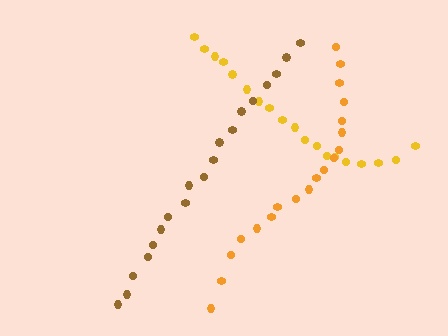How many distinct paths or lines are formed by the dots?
There are 3 distinct paths.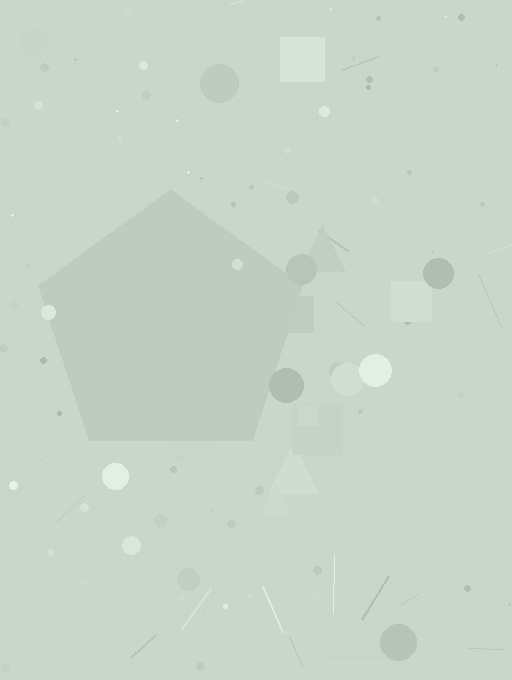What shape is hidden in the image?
A pentagon is hidden in the image.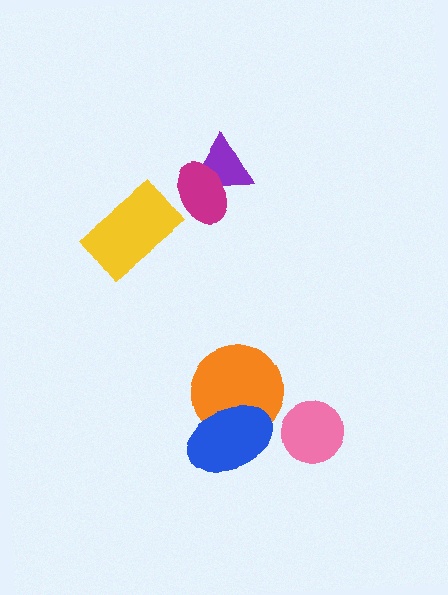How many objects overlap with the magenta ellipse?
1 object overlaps with the magenta ellipse.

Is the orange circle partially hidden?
Yes, it is partially covered by another shape.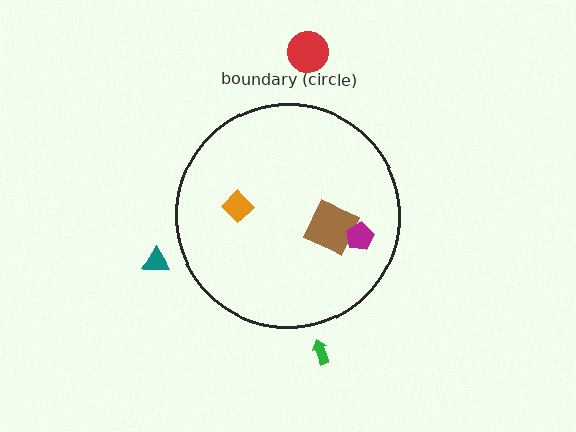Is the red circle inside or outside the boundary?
Outside.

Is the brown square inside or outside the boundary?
Inside.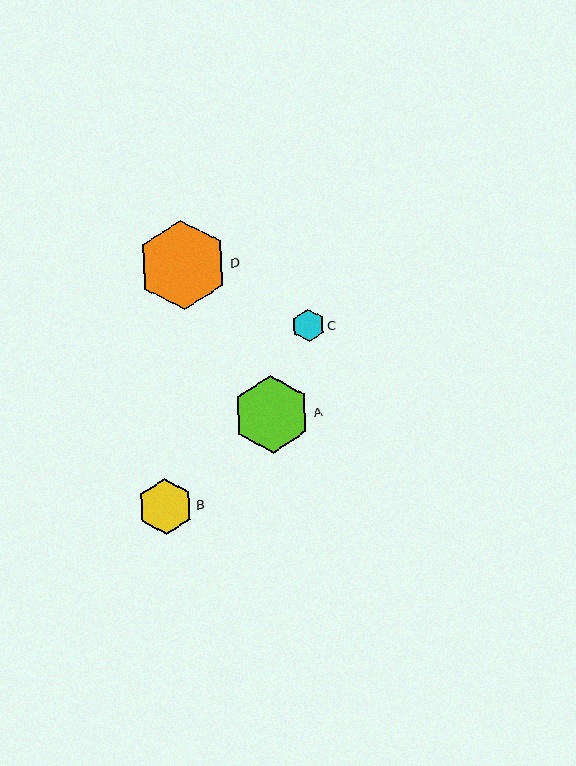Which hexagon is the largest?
Hexagon D is the largest with a size of approximately 89 pixels.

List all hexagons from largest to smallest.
From largest to smallest: D, A, B, C.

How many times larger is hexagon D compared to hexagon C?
Hexagon D is approximately 2.7 times the size of hexagon C.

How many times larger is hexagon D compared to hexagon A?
Hexagon D is approximately 1.2 times the size of hexagon A.